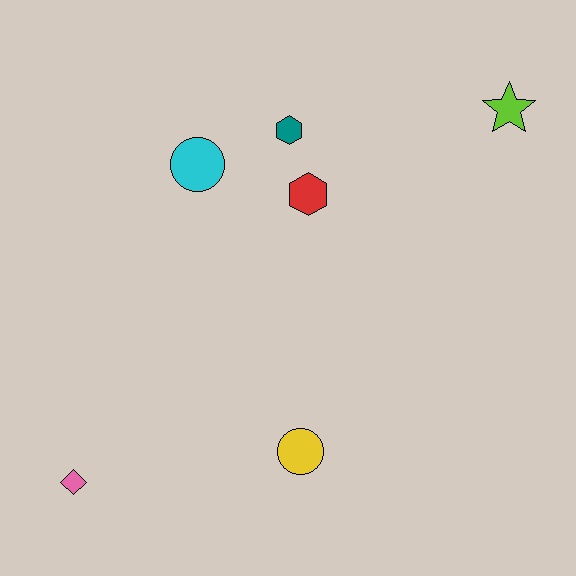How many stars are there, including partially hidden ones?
There is 1 star.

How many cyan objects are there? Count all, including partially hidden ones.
There is 1 cyan object.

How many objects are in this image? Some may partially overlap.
There are 6 objects.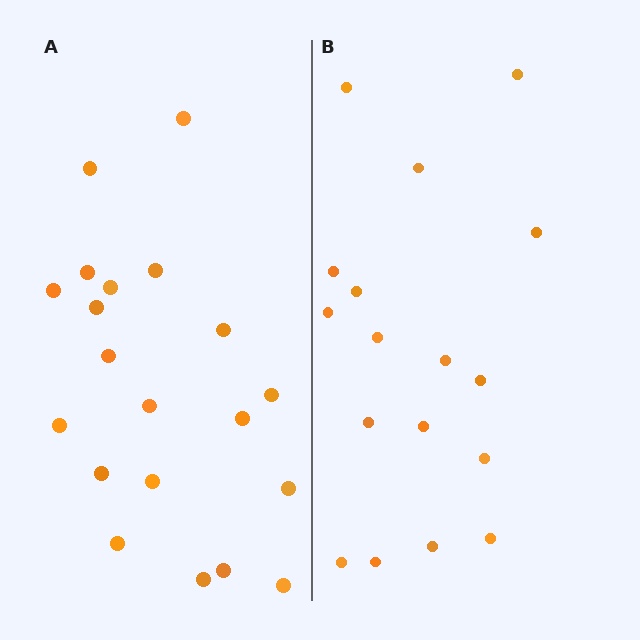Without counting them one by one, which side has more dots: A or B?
Region A (the left region) has more dots.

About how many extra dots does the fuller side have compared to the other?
Region A has just a few more — roughly 2 or 3 more dots than region B.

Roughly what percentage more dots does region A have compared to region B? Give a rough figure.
About 20% more.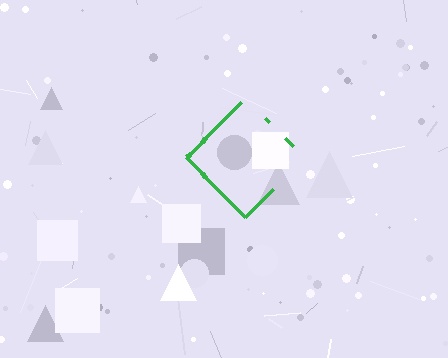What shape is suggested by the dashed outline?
The dashed outline suggests a diamond.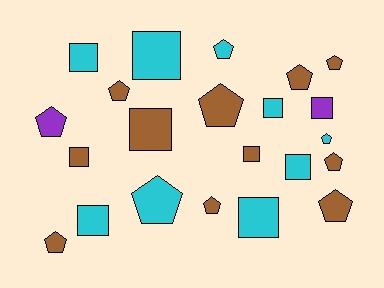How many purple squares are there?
There is 1 purple square.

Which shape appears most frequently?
Pentagon, with 12 objects.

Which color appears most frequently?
Brown, with 11 objects.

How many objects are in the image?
There are 22 objects.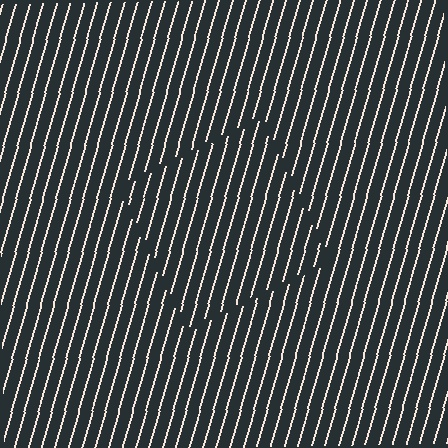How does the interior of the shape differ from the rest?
The interior of the shape contains the same grating, shifted by half a period — the contour is defined by the phase discontinuity where line-ends from the inner and outer gratings abut.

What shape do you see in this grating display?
An illusory square. The interior of the shape contains the same grating, shifted by half a period — the contour is defined by the phase discontinuity where line-ends from the inner and outer gratings abut.